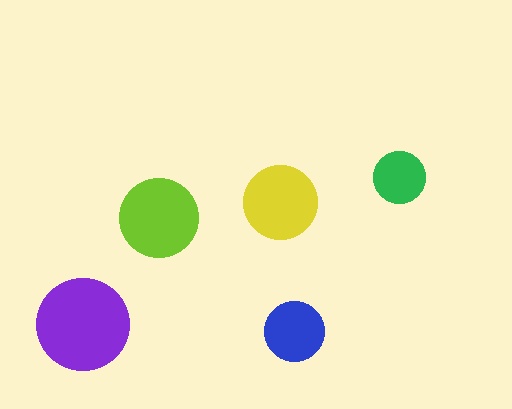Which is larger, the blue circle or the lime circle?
The lime one.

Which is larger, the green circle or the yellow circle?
The yellow one.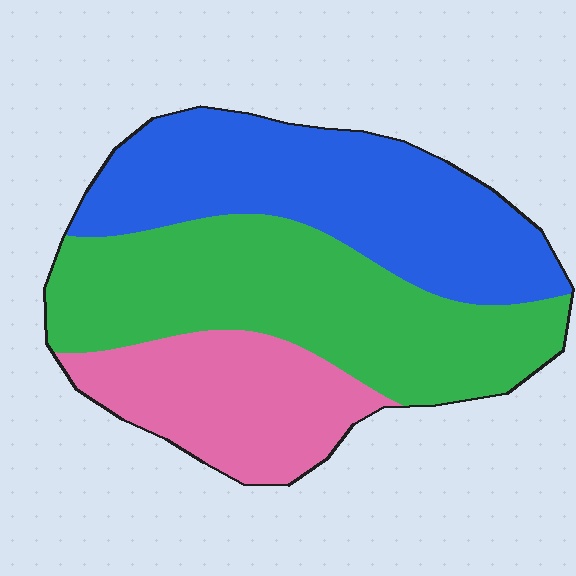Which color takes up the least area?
Pink, at roughly 20%.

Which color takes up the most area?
Green, at roughly 40%.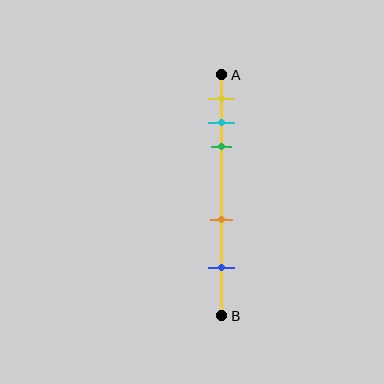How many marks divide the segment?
There are 5 marks dividing the segment.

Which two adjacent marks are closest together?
The cyan and green marks are the closest adjacent pair.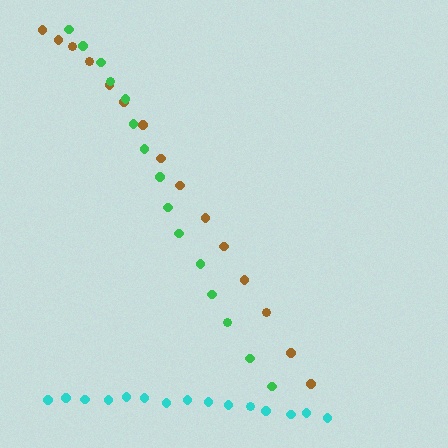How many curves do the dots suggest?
There are 3 distinct paths.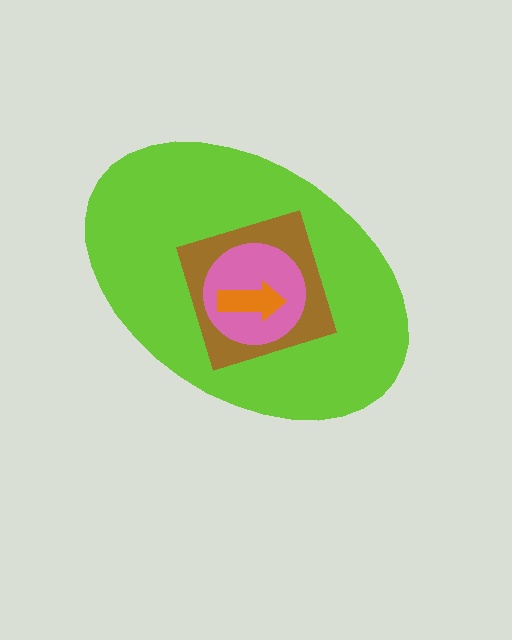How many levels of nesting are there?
4.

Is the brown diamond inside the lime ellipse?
Yes.